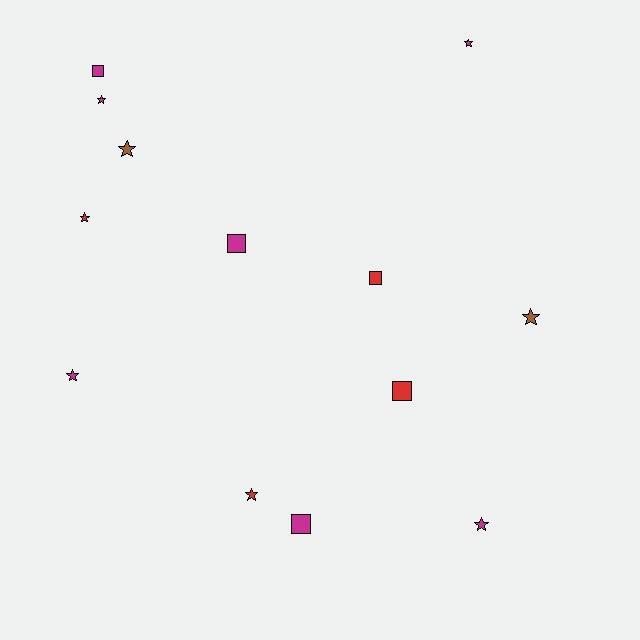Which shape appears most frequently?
Star, with 8 objects.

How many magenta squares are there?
There are 3 magenta squares.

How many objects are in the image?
There are 13 objects.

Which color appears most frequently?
Magenta, with 7 objects.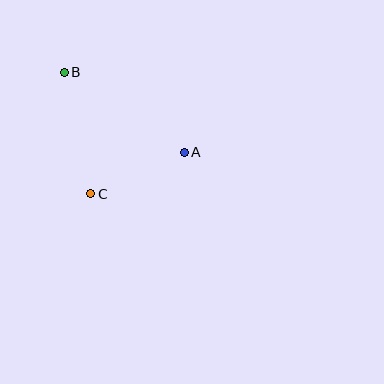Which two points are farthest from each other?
Points A and B are farthest from each other.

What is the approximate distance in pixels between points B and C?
The distance between B and C is approximately 124 pixels.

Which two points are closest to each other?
Points A and C are closest to each other.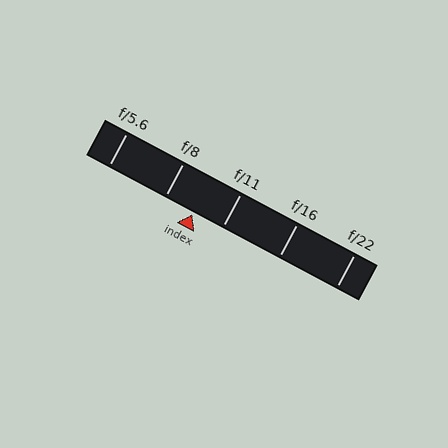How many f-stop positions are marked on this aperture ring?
There are 5 f-stop positions marked.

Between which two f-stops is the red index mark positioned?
The index mark is between f/8 and f/11.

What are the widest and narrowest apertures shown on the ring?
The widest aperture shown is f/5.6 and the narrowest is f/22.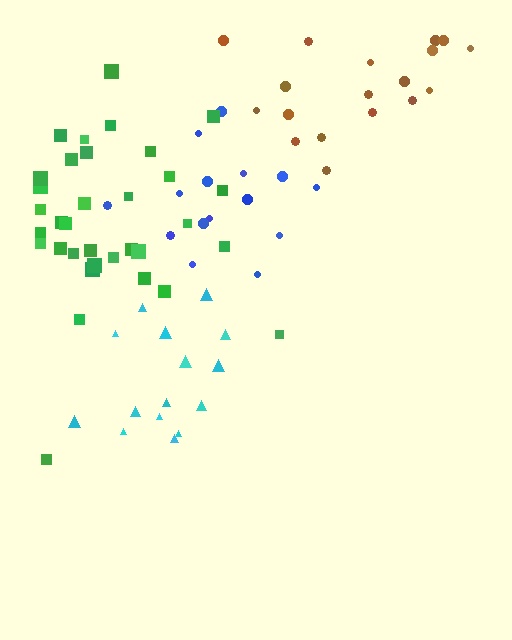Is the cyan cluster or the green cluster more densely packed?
Cyan.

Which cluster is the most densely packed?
Cyan.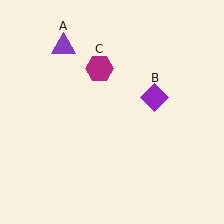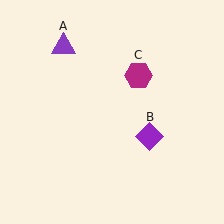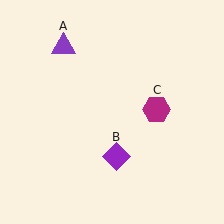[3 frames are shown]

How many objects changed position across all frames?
2 objects changed position: purple diamond (object B), magenta hexagon (object C).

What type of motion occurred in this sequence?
The purple diamond (object B), magenta hexagon (object C) rotated clockwise around the center of the scene.